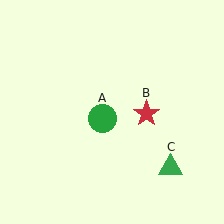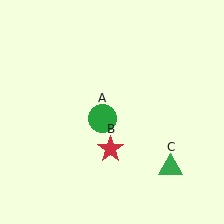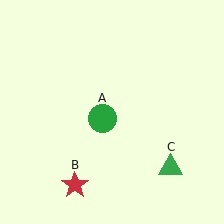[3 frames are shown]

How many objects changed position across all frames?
1 object changed position: red star (object B).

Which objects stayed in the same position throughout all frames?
Green circle (object A) and green triangle (object C) remained stationary.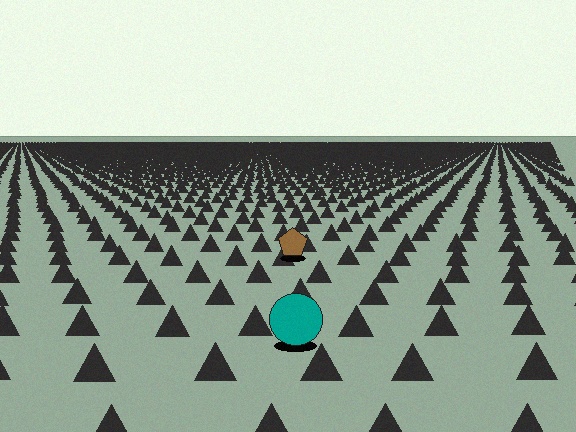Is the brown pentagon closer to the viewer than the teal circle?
No. The teal circle is closer — you can tell from the texture gradient: the ground texture is coarser near it.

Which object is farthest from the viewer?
The brown pentagon is farthest from the viewer. It appears smaller and the ground texture around it is denser.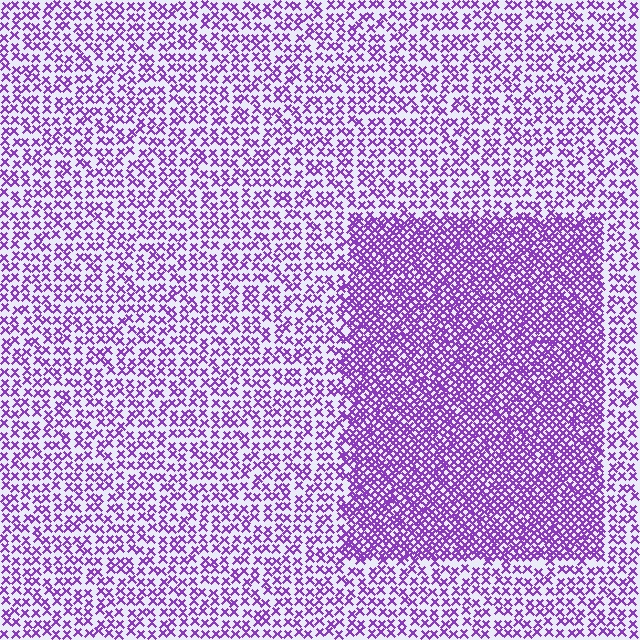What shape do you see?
I see a rectangle.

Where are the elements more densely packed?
The elements are more densely packed inside the rectangle boundary.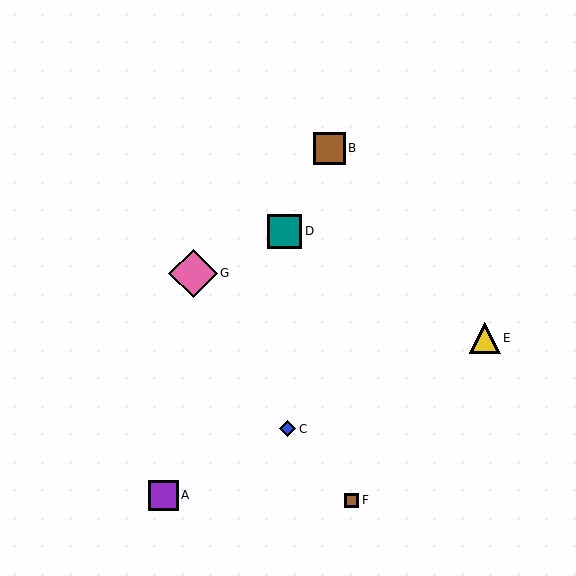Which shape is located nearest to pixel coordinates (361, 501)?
The brown square (labeled F) at (352, 500) is nearest to that location.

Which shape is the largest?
The pink diamond (labeled G) is the largest.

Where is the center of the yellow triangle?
The center of the yellow triangle is at (485, 338).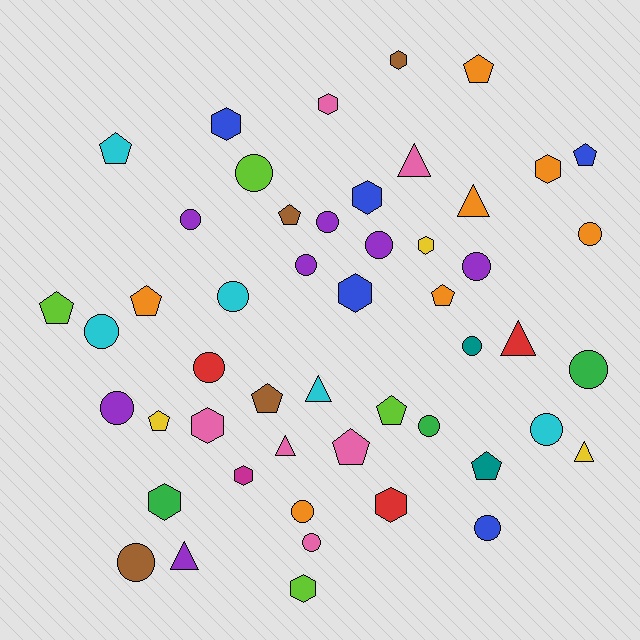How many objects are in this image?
There are 50 objects.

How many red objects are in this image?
There are 3 red objects.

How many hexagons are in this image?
There are 12 hexagons.